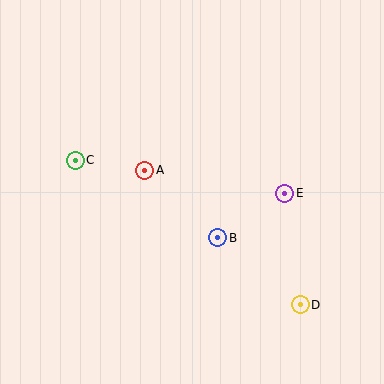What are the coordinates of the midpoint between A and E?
The midpoint between A and E is at (215, 182).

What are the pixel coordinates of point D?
Point D is at (300, 305).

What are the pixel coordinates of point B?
Point B is at (218, 238).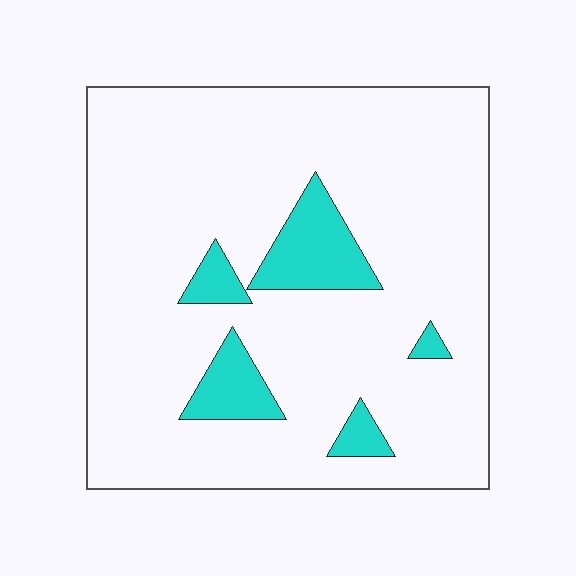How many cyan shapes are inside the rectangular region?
5.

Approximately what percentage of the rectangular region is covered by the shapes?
Approximately 10%.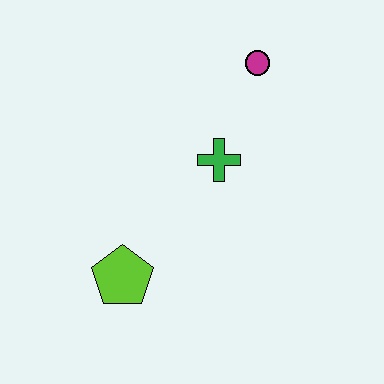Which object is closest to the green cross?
The magenta circle is closest to the green cross.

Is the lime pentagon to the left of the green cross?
Yes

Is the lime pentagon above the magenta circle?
No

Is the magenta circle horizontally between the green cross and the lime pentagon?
No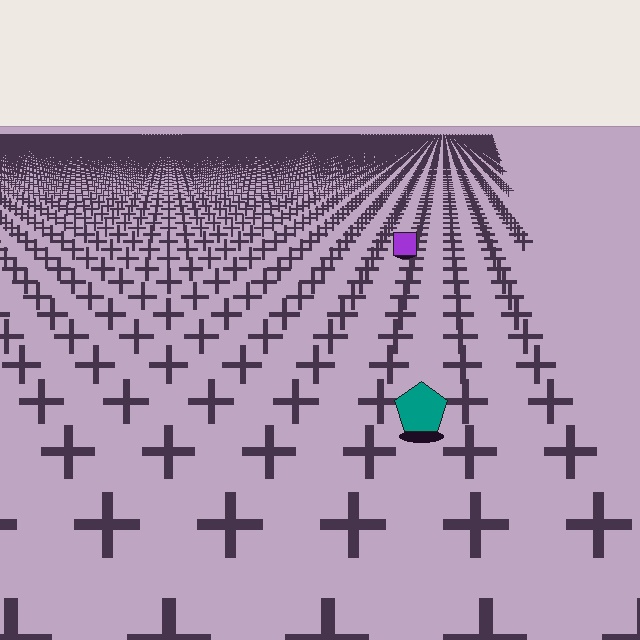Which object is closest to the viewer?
The teal pentagon is closest. The texture marks near it are larger and more spread out.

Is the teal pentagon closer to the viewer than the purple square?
Yes. The teal pentagon is closer — you can tell from the texture gradient: the ground texture is coarser near it.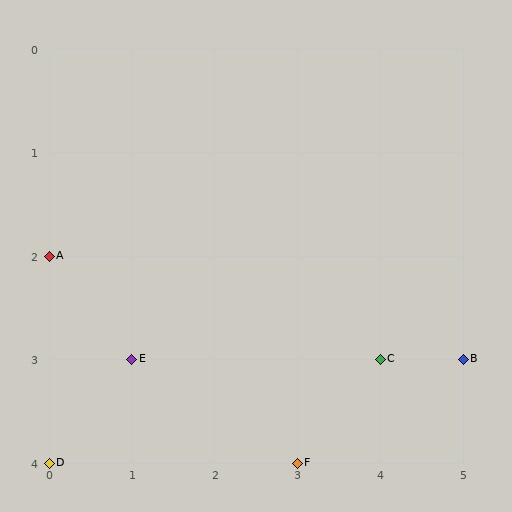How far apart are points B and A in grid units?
Points B and A are 5 columns and 1 row apart (about 5.1 grid units diagonally).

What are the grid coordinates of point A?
Point A is at grid coordinates (0, 2).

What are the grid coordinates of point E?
Point E is at grid coordinates (1, 3).